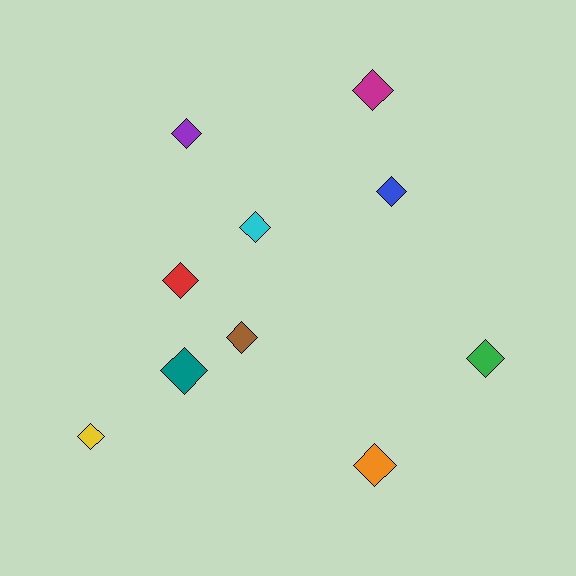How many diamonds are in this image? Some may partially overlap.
There are 10 diamonds.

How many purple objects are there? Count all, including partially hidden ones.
There is 1 purple object.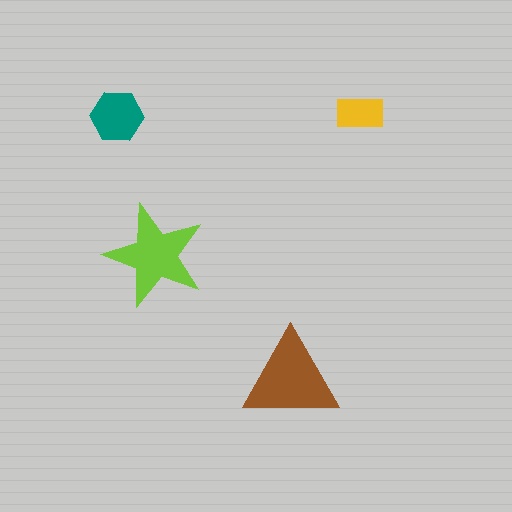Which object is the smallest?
The yellow rectangle.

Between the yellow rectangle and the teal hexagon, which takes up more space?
The teal hexagon.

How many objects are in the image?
There are 4 objects in the image.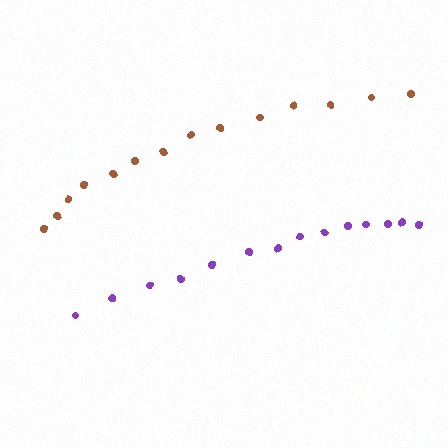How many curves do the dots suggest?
There are 2 distinct paths.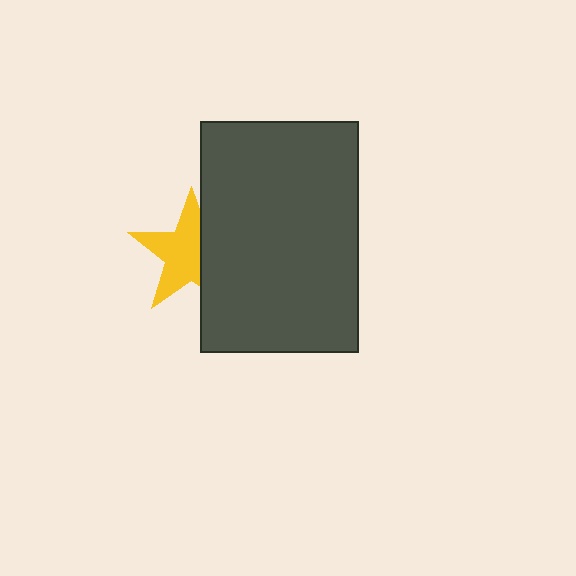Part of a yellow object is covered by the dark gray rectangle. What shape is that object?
It is a star.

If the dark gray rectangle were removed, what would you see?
You would see the complete yellow star.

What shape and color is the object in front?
The object in front is a dark gray rectangle.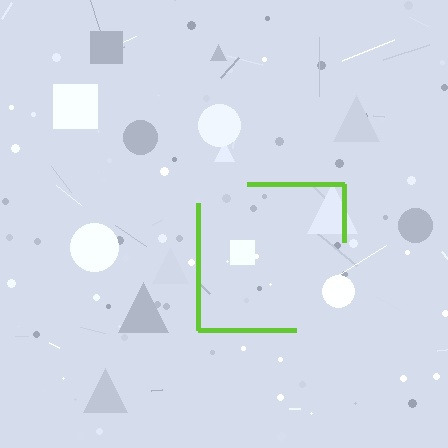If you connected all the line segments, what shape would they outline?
They would outline a square.